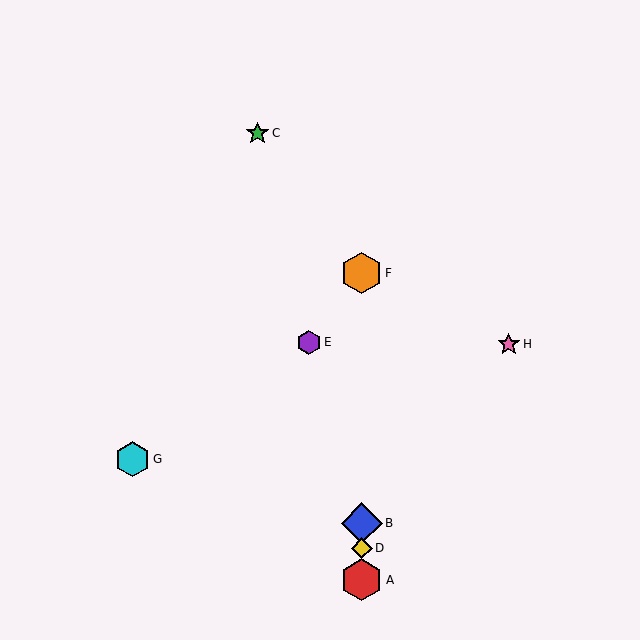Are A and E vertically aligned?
No, A is at x≈362 and E is at x≈309.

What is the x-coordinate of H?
Object H is at x≈509.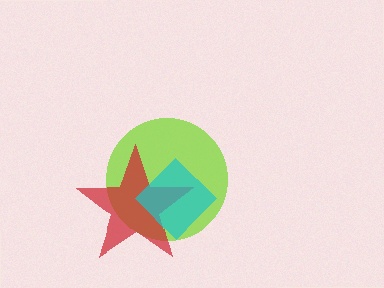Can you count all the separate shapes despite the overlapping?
Yes, there are 3 separate shapes.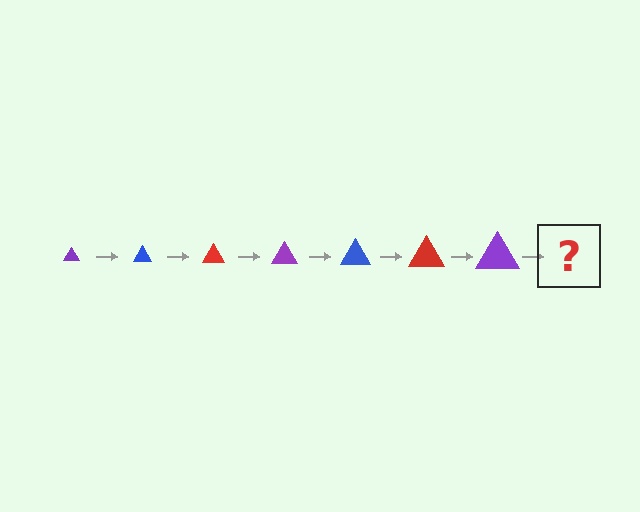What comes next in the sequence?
The next element should be a blue triangle, larger than the previous one.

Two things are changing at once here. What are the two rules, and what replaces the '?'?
The two rules are that the triangle grows larger each step and the color cycles through purple, blue, and red. The '?' should be a blue triangle, larger than the previous one.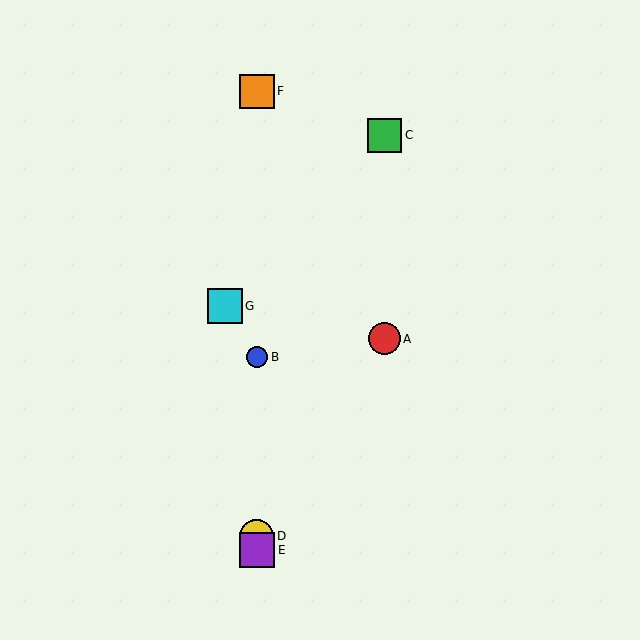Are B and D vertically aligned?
Yes, both are at x≈257.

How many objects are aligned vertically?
4 objects (B, D, E, F) are aligned vertically.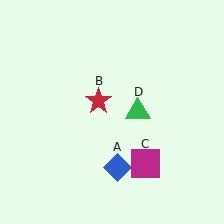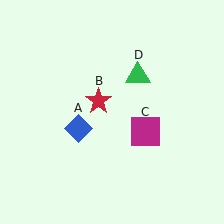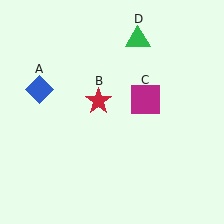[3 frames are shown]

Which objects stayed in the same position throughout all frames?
Red star (object B) remained stationary.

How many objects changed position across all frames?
3 objects changed position: blue diamond (object A), magenta square (object C), green triangle (object D).